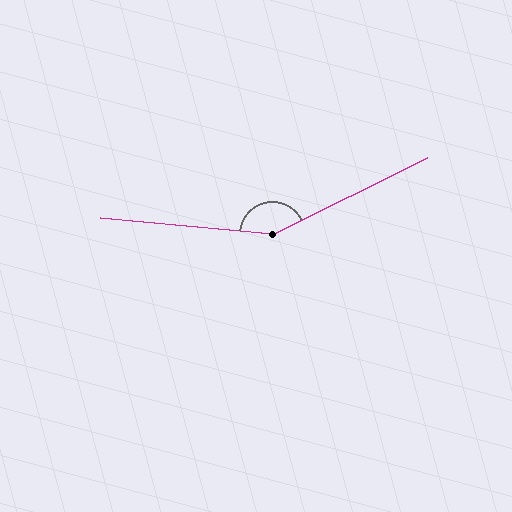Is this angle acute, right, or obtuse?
It is obtuse.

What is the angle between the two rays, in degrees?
Approximately 148 degrees.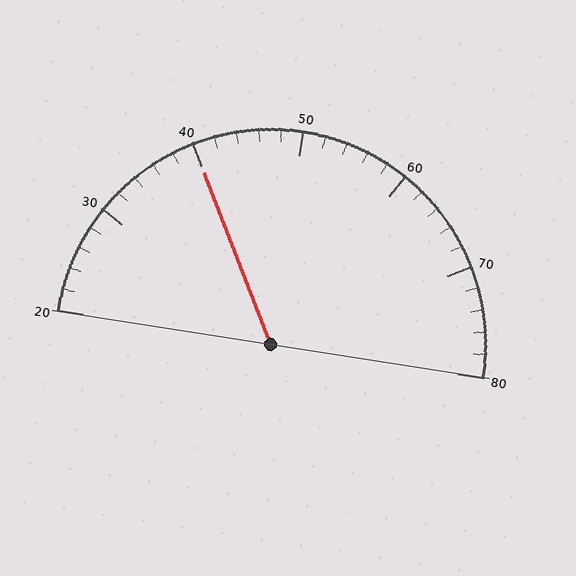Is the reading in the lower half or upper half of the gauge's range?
The reading is in the lower half of the range (20 to 80).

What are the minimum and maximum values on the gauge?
The gauge ranges from 20 to 80.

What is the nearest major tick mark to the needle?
The nearest major tick mark is 40.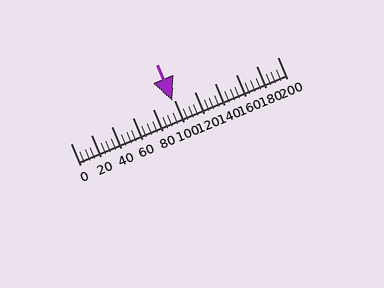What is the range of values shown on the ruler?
The ruler shows values from 0 to 200.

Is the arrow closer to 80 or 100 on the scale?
The arrow is closer to 100.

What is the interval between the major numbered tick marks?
The major tick marks are spaced 20 units apart.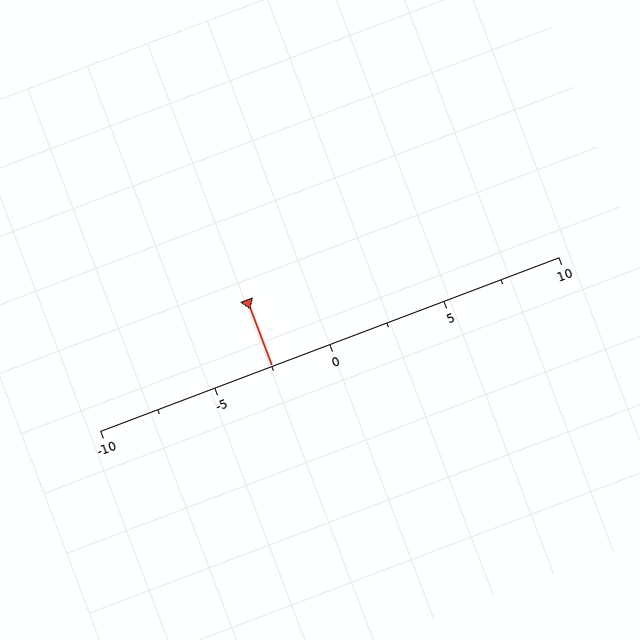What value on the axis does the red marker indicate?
The marker indicates approximately -2.5.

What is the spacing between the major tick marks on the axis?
The major ticks are spaced 5 apart.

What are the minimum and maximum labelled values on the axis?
The axis runs from -10 to 10.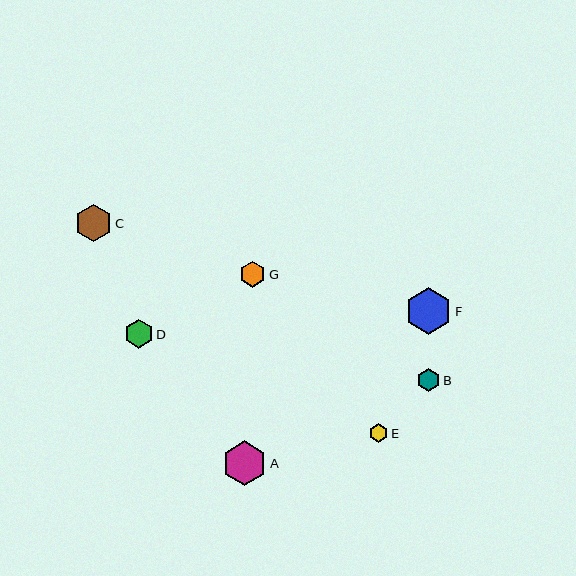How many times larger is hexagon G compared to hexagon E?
Hexagon G is approximately 1.4 times the size of hexagon E.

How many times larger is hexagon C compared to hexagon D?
Hexagon C is approximately 1.3 times the size of hexagon D.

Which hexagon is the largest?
Hexagon F is the largest with a size of approximately 47 pixels.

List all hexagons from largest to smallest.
From largest to smallest: F, A, C, D, G, B, E.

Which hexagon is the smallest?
Hexagon E is the smallest with a size of approximately 19 pixels.